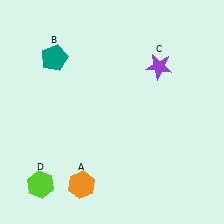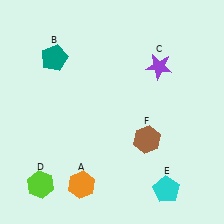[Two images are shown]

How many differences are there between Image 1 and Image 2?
There are 2 differences between the two images.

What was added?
A cyan pentagon (E), a brown hexagon (F) were added in Image 2.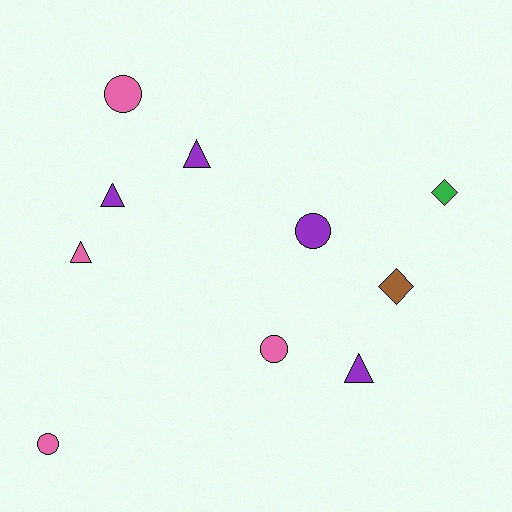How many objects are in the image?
There are 10 objects.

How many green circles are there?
There are no green circles.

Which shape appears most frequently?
Triangle, with 4 objects.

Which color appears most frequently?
Pink, with 4 objects.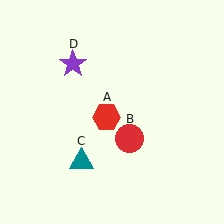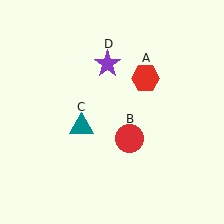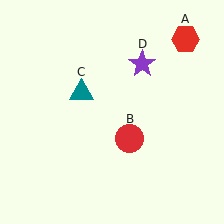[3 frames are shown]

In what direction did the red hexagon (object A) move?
The red hexagon (object A) moved up and to the right.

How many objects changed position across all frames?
3 objects changed position: red hexagon (object A), teal triangle (object C), purple star (object D).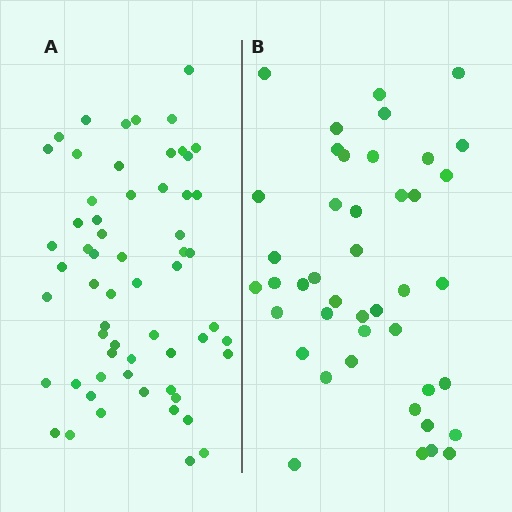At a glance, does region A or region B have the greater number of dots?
Region A (the left region) has more dots.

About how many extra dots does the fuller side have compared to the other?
Region A has approximately 15 more dots than region B.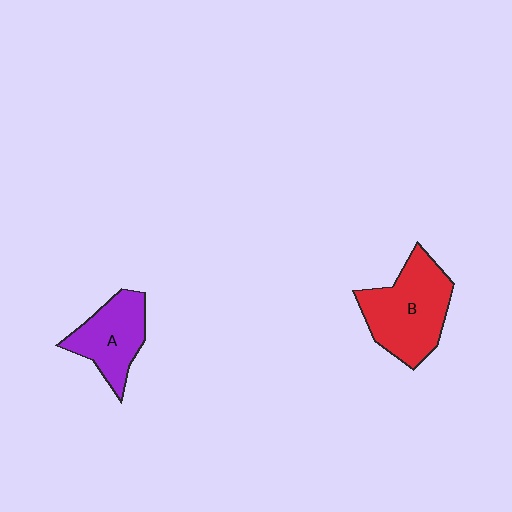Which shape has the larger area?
Shape B (red).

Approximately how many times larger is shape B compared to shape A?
Approximately 1.4 times.